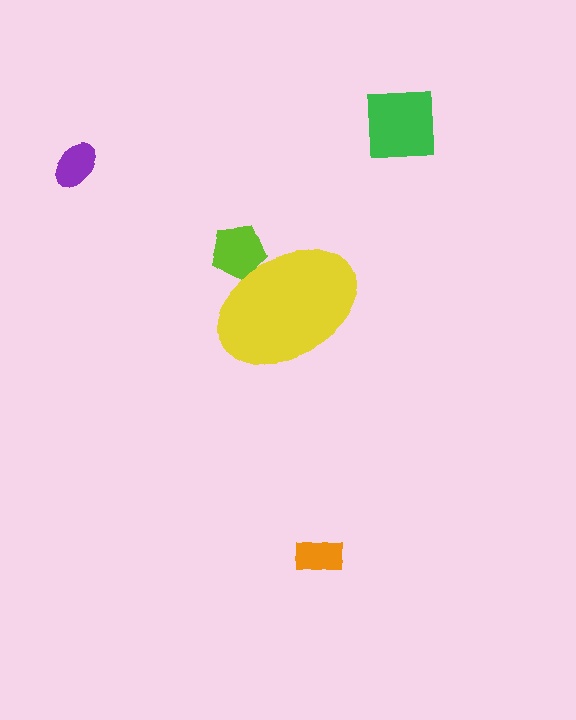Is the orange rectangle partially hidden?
No, the orange rectangle is fully visible.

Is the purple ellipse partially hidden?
No, the purple ellipse is fully visible.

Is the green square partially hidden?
No, the green square is fully visible.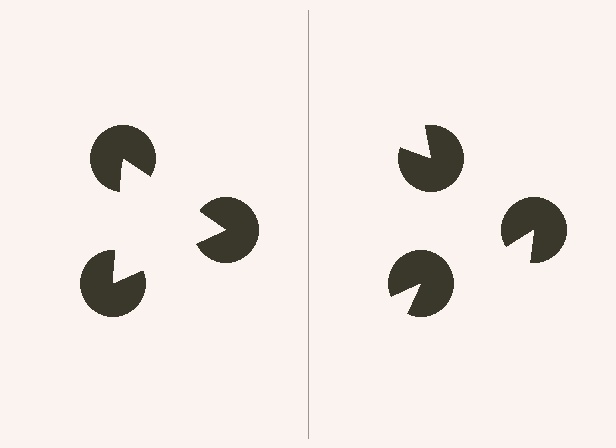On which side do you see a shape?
An illusory triangle appears on the left side. On the right side the wedge cuts are rotated, so no coherent shape forms.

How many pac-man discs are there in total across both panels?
6 — 3 on each side.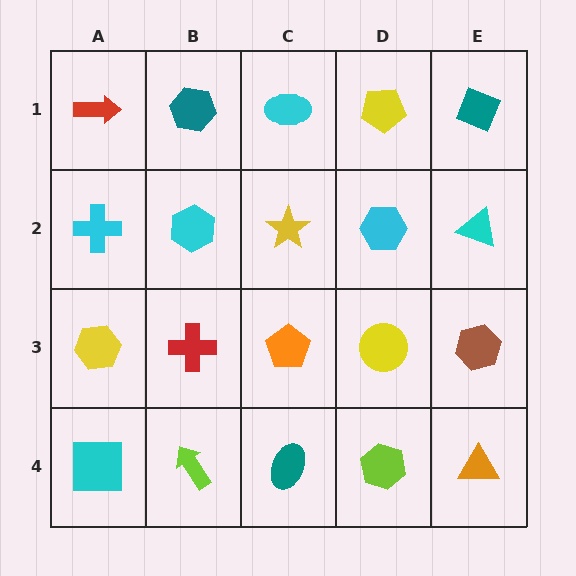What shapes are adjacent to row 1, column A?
A cyan cross (row 2, column A), a teal hexagon (row 1, column B).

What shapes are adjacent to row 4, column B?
A red cross (row 3, column B), a cyan square (row 4, column A), a teal ellipse (row 4, column C).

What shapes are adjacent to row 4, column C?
An orange pentagon (row 3, column C), a lime arrow (row 4, column B), a lime hexagon (row 4, column D).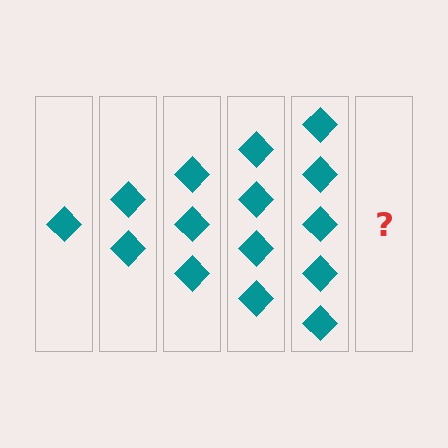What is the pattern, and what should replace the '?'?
The pattern is that each step adds one more diamond. The '?' should be 6 diamonds.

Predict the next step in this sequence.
The next step is 6 diamonds.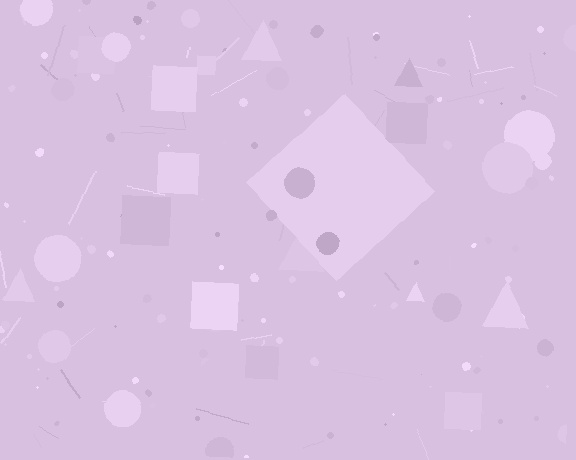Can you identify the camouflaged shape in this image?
The camouflaged shape is a diamond.